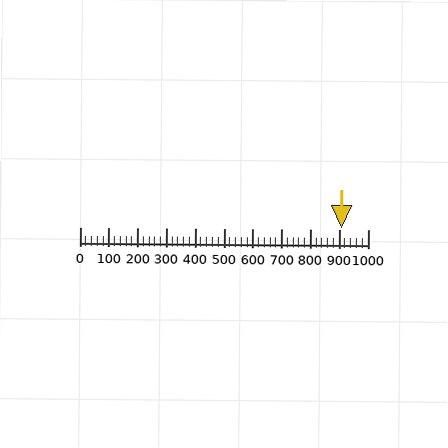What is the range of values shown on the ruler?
The ruler shows values from 0 to 1000.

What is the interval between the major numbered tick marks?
The major tick marks are spaced 100 units apart.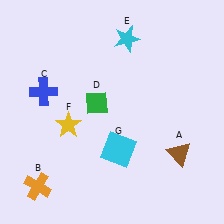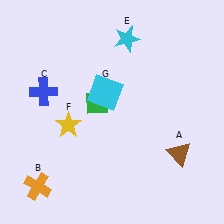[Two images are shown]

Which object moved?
The cyan square (G) moved up.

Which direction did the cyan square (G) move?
The cyan square (G) moved up.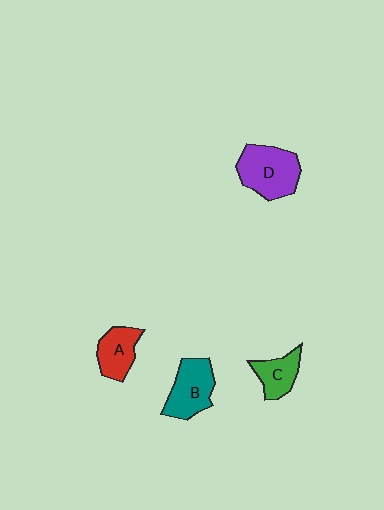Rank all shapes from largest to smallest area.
From largest to smallest: D (purple), B (teal), A (red), C (green).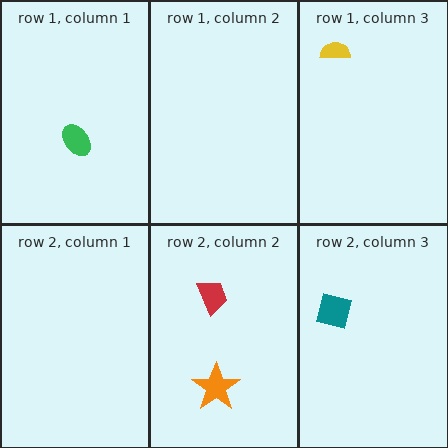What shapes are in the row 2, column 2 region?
The red trapezoid, the orange star.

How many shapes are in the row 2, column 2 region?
2.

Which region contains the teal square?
The row 2, column 3 region.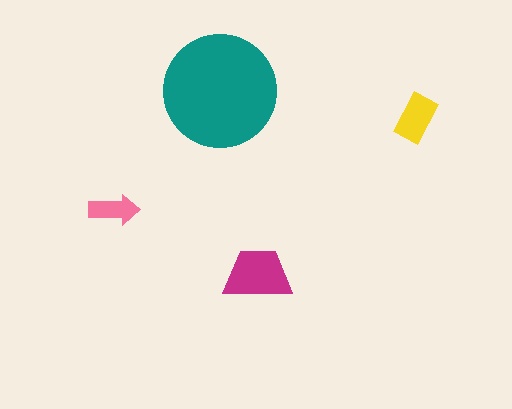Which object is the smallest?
The pink arrow.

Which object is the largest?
The teal circle.